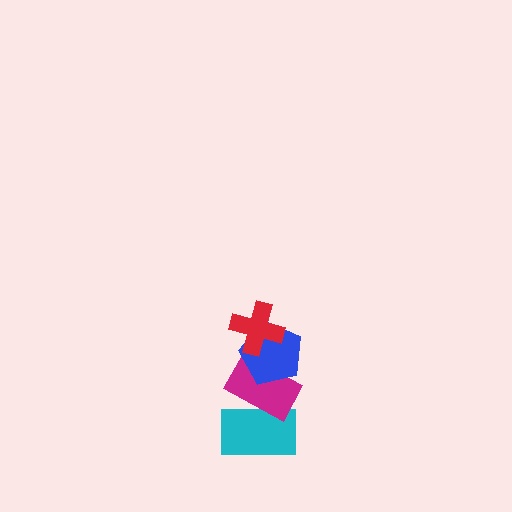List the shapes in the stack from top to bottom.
From top to bottom: the red cross, the blue pentagon, the magenta rectangle, the cyan rectangle.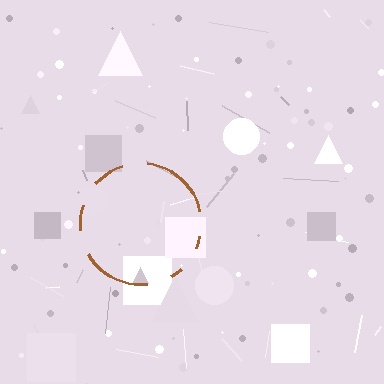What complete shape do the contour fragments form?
The contour fragments form a circle.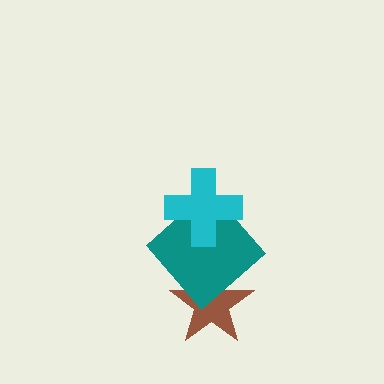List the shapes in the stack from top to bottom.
From top to bottom: the cyan cross, the teal diamond, the brown star.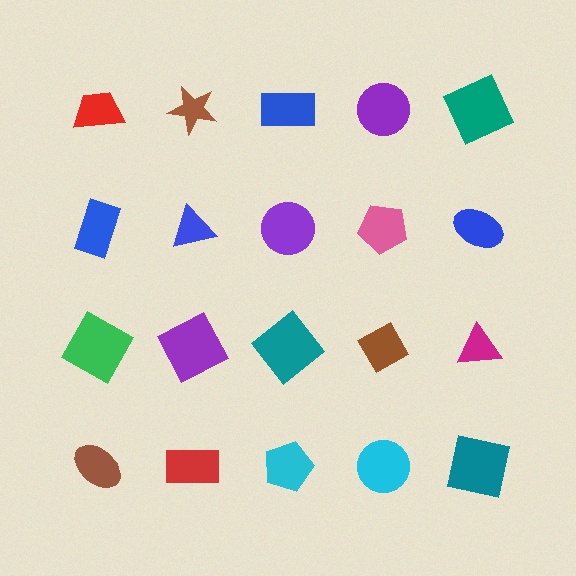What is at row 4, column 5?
A teal square.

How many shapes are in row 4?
5 shapes.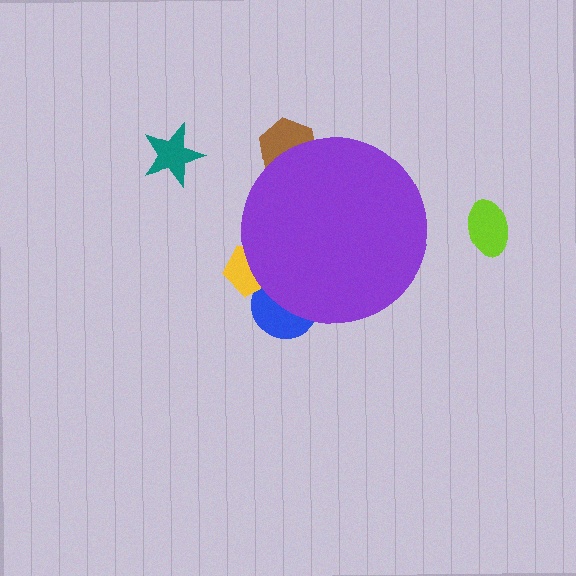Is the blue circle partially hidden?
Yes, the blue circle is partially hidden behind the purple circle.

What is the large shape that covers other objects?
A purple circle.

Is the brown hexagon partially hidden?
Yes, the brown hexagon is partially hidden behind the purple circle.